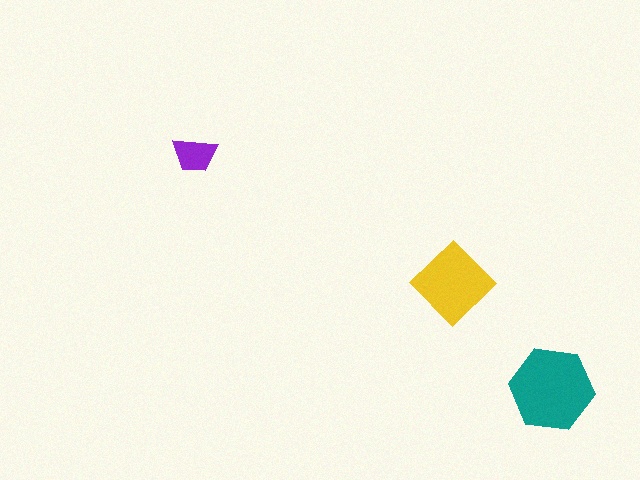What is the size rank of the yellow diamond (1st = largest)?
2nd.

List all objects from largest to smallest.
The teal hexagon, the yellow diamond, the purple trapezoid.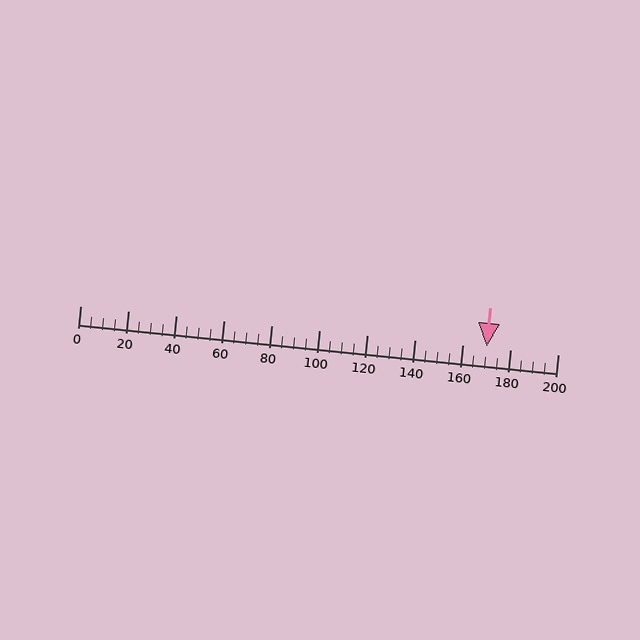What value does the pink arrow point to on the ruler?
The pink arrow points to approximately 170.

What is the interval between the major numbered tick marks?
The major tick marks are spaced 20 units apart.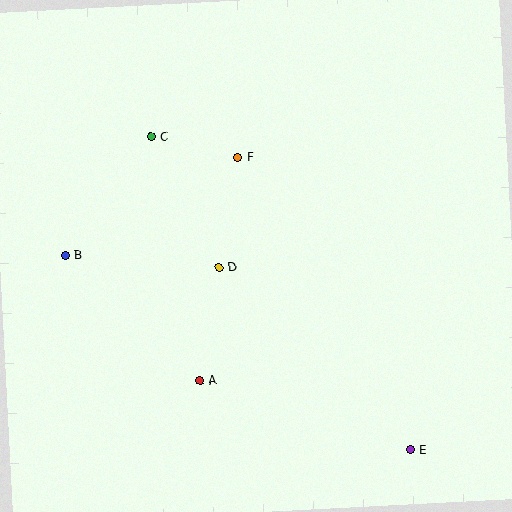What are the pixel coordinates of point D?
Point D is at (219, 268).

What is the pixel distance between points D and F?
The distance between D and F is 112 pixels.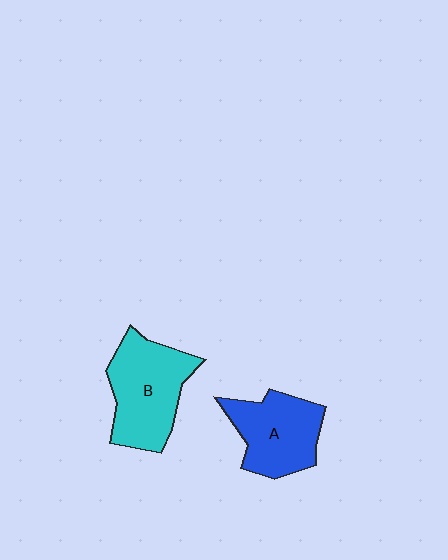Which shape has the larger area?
Shape B (cyan).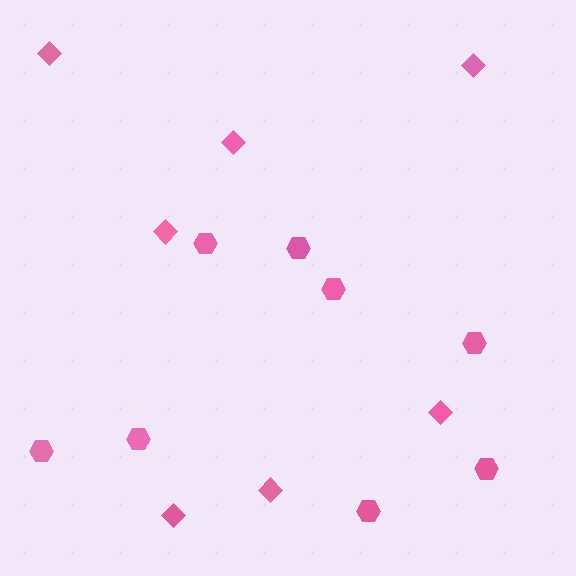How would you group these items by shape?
There are 2 groups: one group of diamonds (7) and one group of hexagons (8).